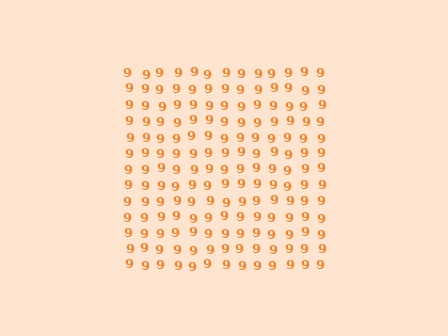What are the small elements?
The small elements are digit 9's.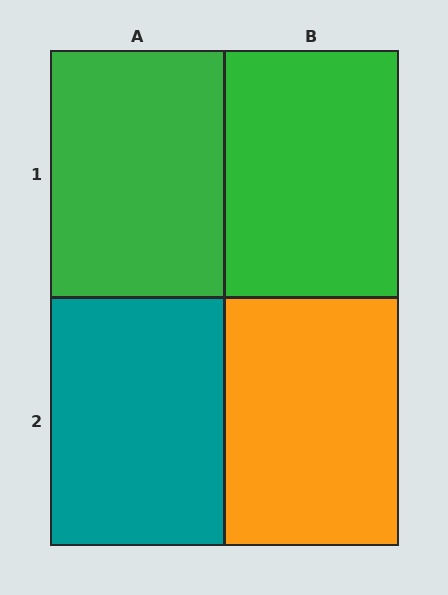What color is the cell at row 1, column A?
Green.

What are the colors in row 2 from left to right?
Teal, orange.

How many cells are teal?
1 cell is teal.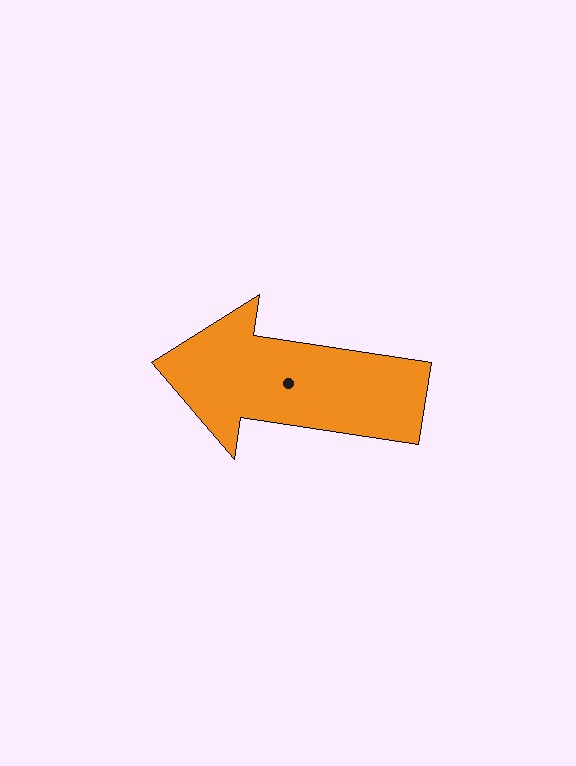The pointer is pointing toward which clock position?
Roughly 9 o'clock.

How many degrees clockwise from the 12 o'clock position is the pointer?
Approximately 278 degrees.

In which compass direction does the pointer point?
West.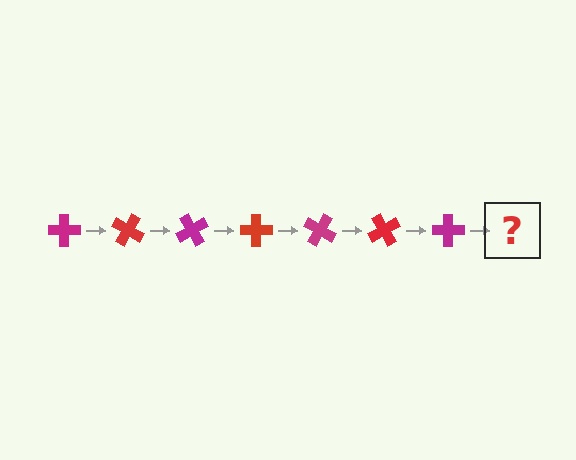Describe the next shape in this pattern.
It should be a red cross, rotated 210 degrees from the start.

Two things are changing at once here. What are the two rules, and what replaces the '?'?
The two rules are that it rotates 30 degrees each step and the color cycles through magenta and red. The '?' should be a red cross, rotated 210 degrees from the start.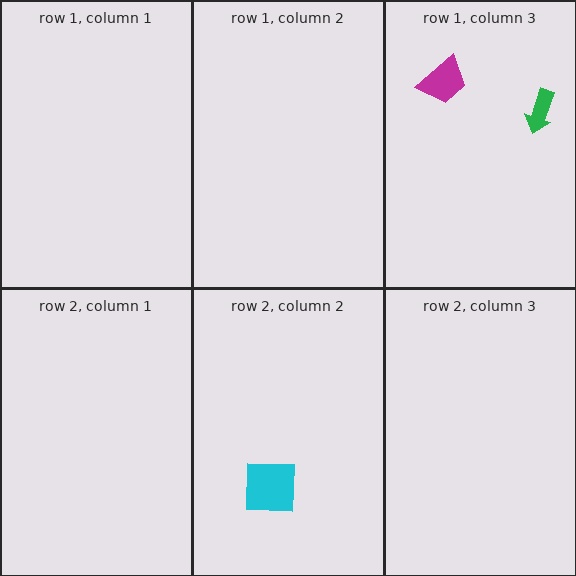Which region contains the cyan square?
The row 2, column 2 region.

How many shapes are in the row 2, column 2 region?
1.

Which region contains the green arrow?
The row 1, column 3 region.